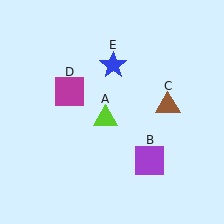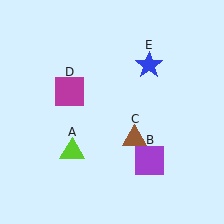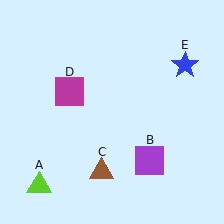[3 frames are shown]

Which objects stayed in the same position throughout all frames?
Purple square (object B) and magenta square (object D) remained stationary.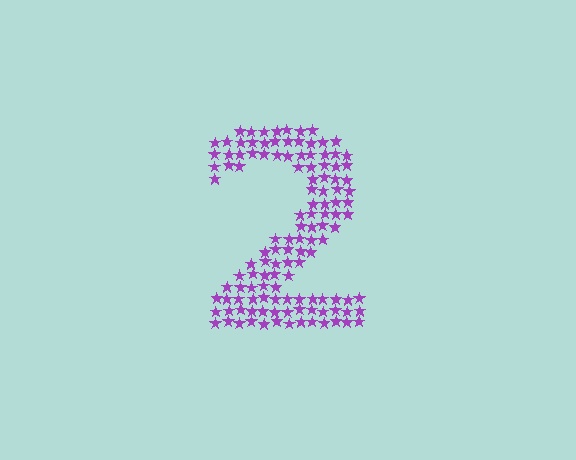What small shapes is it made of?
It is made of small stars.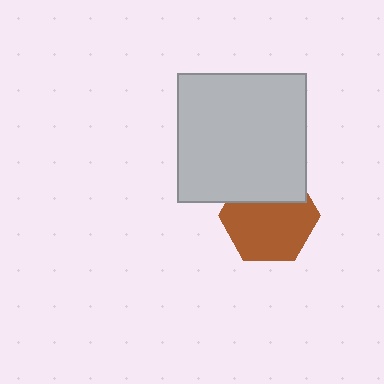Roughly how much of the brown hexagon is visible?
Most of it is visible (roughly 68%).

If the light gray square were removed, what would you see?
You would see the complete brown hexagon.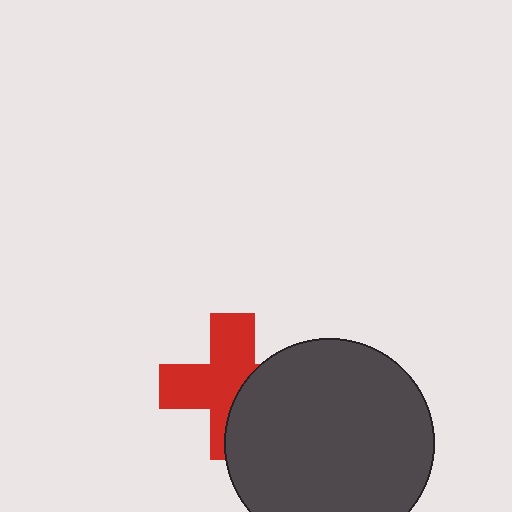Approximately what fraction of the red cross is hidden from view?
Roughly 39% of the red cross is hidden behind the dark gray circle.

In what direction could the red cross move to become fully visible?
The red cross could move left. That would shift it out from behind the dark gray circle entirely.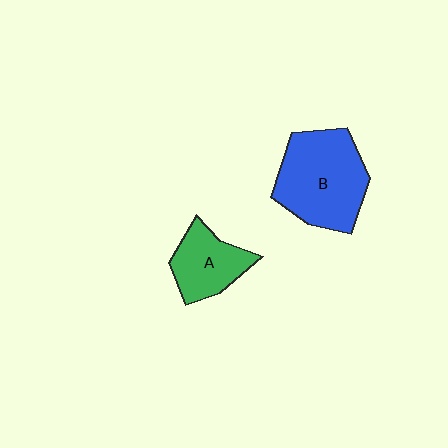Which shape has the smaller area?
Shape A (green).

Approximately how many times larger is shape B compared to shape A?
Approximately 1.7 times.